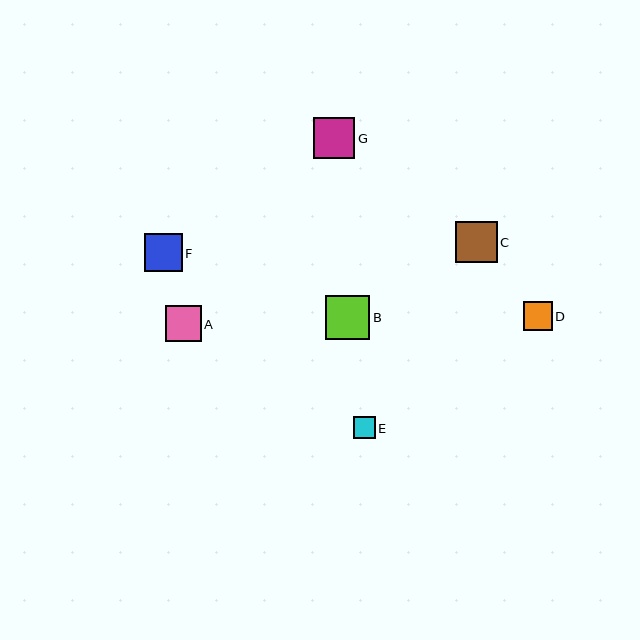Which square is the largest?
Square B is the largest with a size of approximately 44 pixels.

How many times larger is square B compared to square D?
Square B is approximately 1.5 times the size of square D.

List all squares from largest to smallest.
From largest to smallest: B, C, G, F, A, D, E.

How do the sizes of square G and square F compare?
Square G and square F are approximately the same size.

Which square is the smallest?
Square E is the smallest with a size of approximately 22 pixels.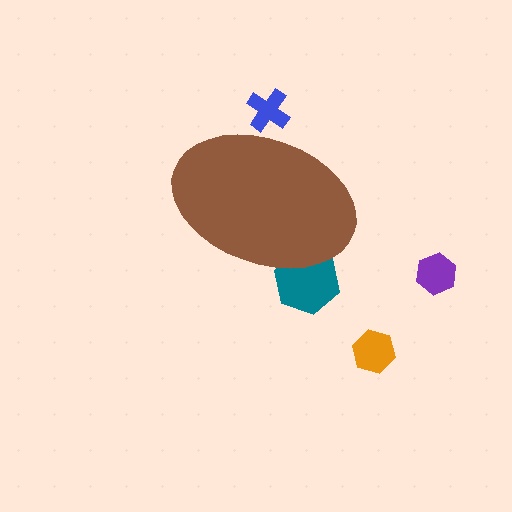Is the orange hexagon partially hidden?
No, the orange hexagon is fully visible.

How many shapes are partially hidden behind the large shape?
2 shapes are partially hidden.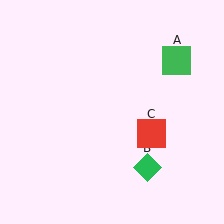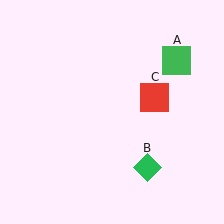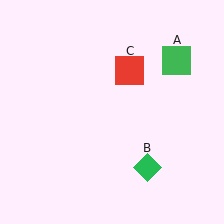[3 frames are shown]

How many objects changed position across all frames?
1 object changed position: red square (object C).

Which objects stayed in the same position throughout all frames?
Green square (object A) and green diamond (object B) remained stationary.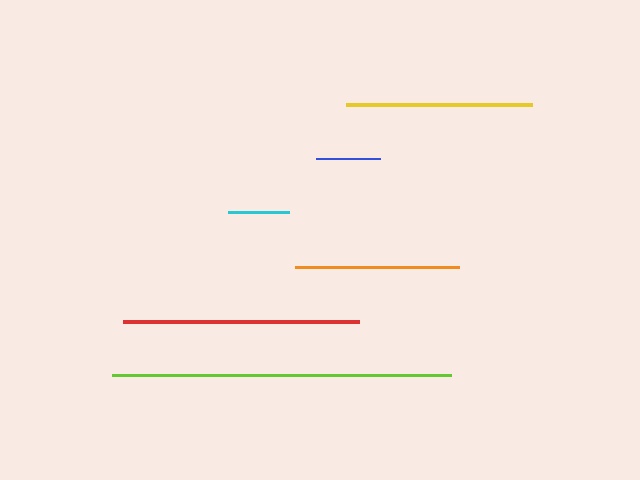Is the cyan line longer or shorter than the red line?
The red line is longer than the cyan line.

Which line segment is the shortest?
The cyan line is the shortest at approximately 61 pixels.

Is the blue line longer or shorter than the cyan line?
The blue line is longer than the cyan line.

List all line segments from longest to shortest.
From longest to shortest: lime, red, yellow, orange, blue, cyan.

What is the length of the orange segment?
The orange segment is approximately 164 pixels long.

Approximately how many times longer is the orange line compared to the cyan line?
The orange line is approximately 2.7 times the length of the cyan line.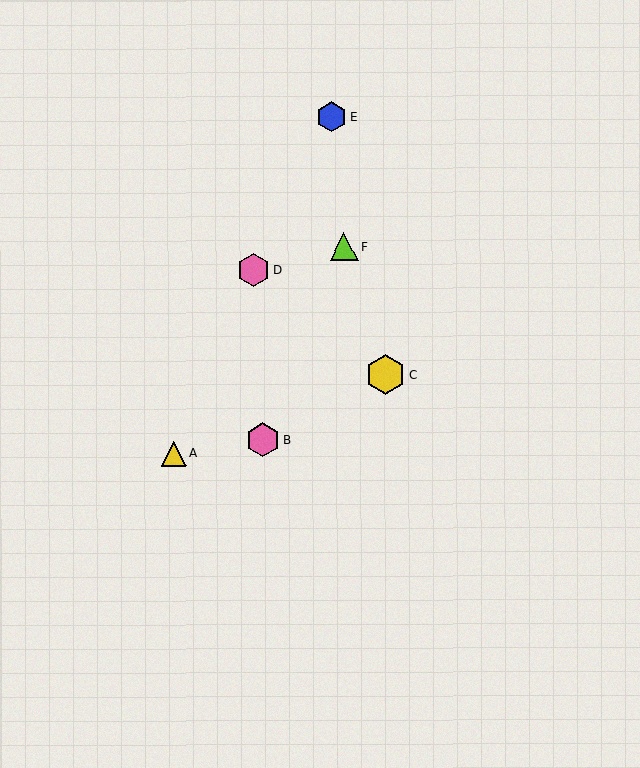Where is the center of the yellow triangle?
The center of the yellow triangle is at (174, 454).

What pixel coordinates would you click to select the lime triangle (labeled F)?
Click at (344, 247) to select the lime triangle F.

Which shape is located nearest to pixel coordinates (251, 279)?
The pink hexagon (labeled D) at (253, 270) is nearest to that location.